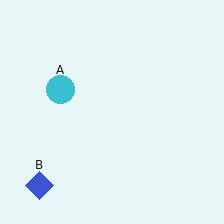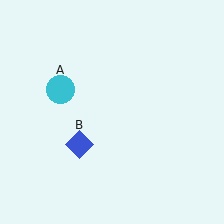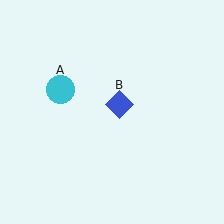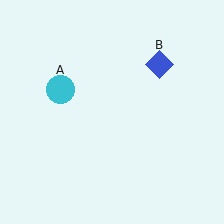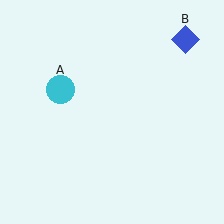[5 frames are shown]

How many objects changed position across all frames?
1 object changed position: blue diamond (object B).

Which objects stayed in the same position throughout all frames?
Cyan circle (object A) remained stationary.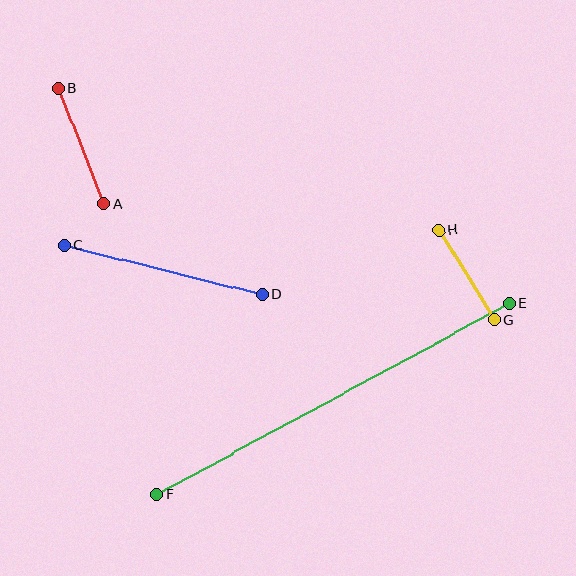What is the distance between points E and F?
The distance is approximately 401 pixels.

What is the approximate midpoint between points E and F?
The midpoint is at approximately (333, 399) pixels.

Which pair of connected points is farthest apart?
Points E and F are farthest apart.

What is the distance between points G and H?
The distance is approximately 106 pixels.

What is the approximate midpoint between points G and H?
The midpoint is at approximately (466, 275) pixels.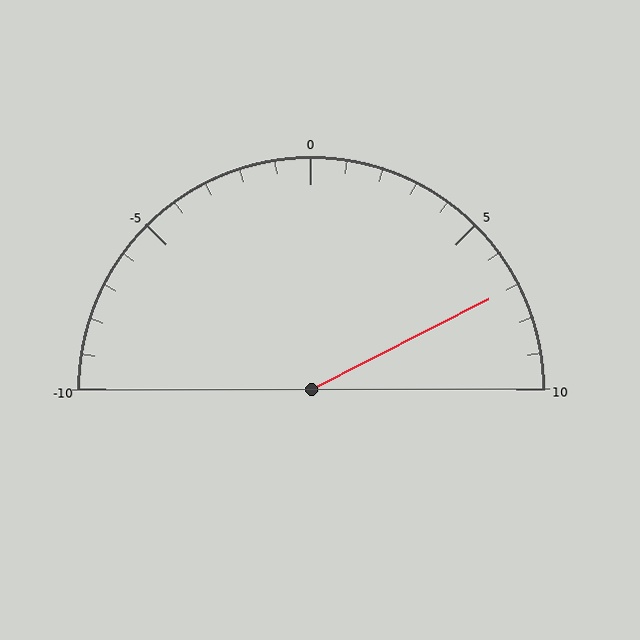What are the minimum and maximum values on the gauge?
The gauge ranges from -10 to 10.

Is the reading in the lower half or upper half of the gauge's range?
The reading is in the upper half of the range (-10 to 10).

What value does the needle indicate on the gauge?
The needle indicates approximately 7.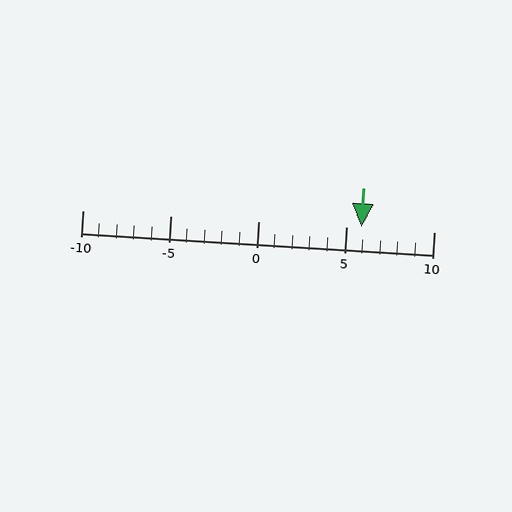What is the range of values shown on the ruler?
The ruler shows values from -10 to 10.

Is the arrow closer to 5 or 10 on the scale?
The arrow is closer to 5.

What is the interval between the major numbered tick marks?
The major tick marks are spaced 5 units apart.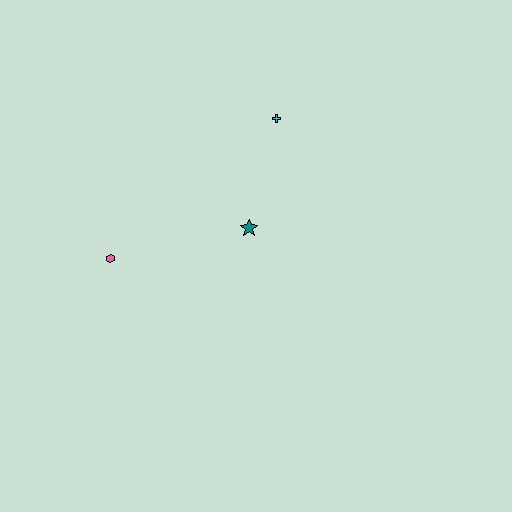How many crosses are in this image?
There is 1 cross.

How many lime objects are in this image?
There are no lime objects.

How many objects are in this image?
There are 3 objects.